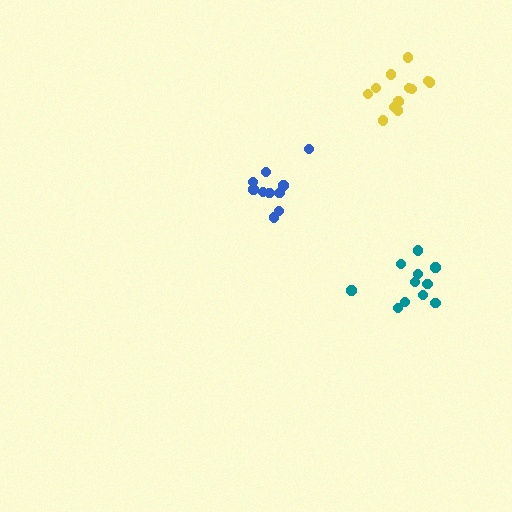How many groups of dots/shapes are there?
There are 3 groups.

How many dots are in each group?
Group 1: 11 dots, Group 2: 10 dots, Group 3: 12 dots (33 total).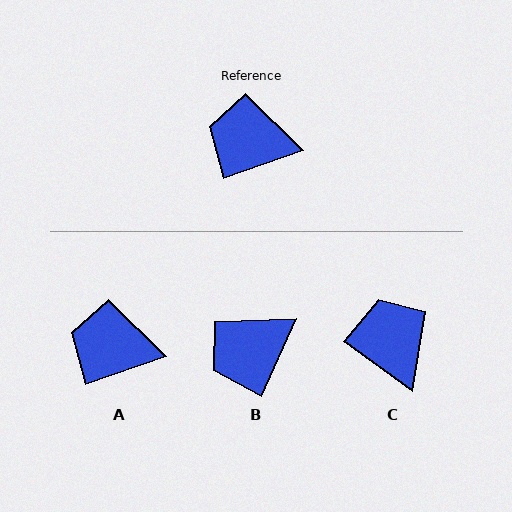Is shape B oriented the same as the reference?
No, it is off by about 47 degrees.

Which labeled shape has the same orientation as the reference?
A.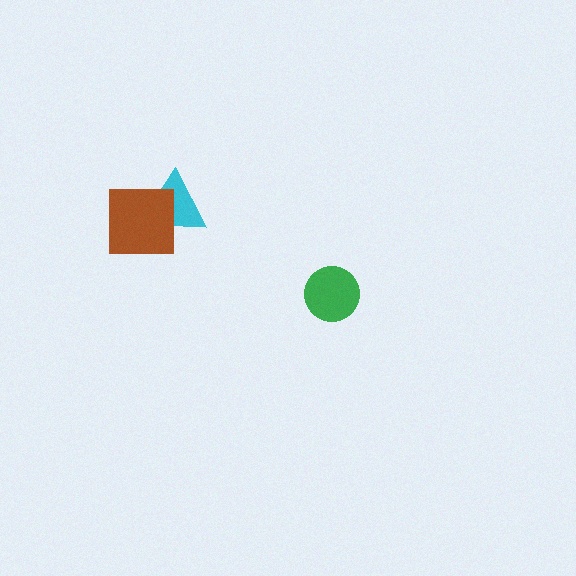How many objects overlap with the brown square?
1 object overlaps with the brown square.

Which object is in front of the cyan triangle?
The brown square is in front of the cyan triangle.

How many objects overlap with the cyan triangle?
1 object overlaps with the cyan triangle.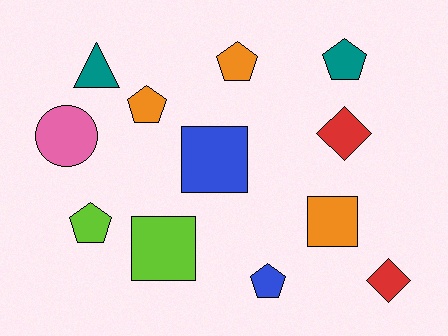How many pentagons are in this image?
There are 5 pentagons.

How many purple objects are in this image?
There are no purple objects.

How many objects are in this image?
There are 12 objects.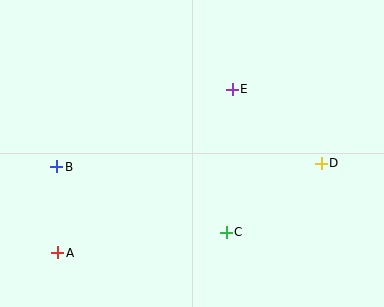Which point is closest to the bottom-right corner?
Point D is closest to the bottom-right corner.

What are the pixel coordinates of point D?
Point D is at (321, 163).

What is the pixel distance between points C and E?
The distance between C and E is 143 pixels.